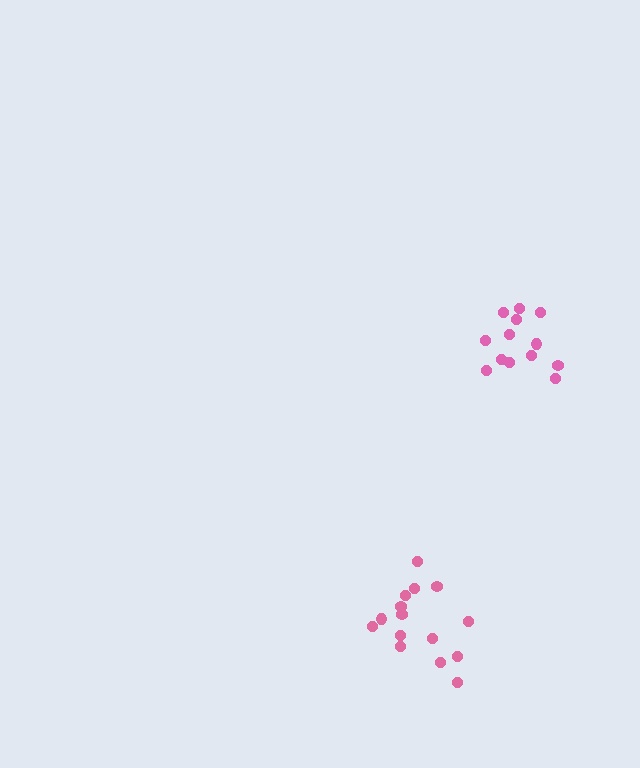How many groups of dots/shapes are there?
There are 2 groups.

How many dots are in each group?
Group 1: 13 dots, Group 2: 15 dots (28 total).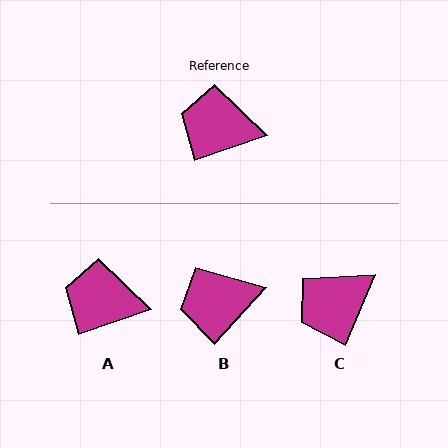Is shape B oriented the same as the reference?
No, it is off by about 29 degrees.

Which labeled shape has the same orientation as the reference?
A.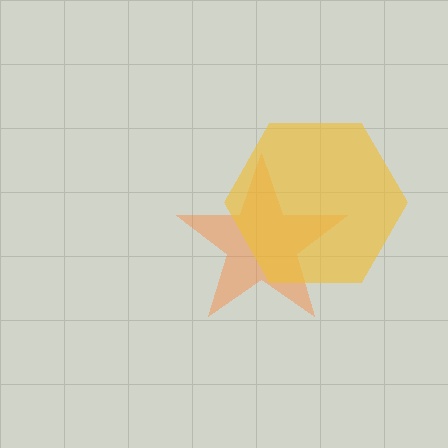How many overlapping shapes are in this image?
There are 2 overlapping shapes in the image.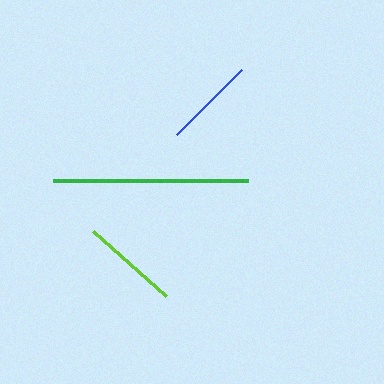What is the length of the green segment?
The green segment is approximately 195 pixels long.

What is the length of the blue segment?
The blue segment is approximately 92 pixels long.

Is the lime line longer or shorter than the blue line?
The lime line is longer than the blue line.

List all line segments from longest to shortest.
From longest to shortest: green, lime, blue.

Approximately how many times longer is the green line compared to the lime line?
The green line is approximately 2.0 times the length of the lime line.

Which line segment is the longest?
The green line is the longest at approximately 195 pixels.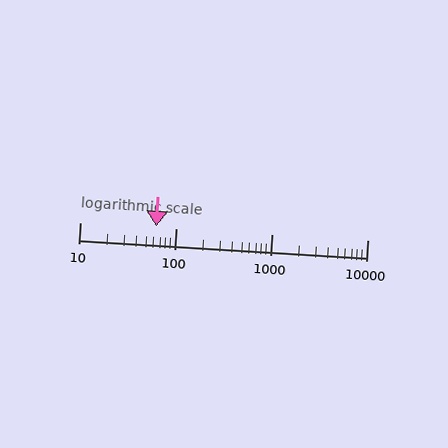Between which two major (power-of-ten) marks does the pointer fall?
The pointer is between 10 and 100.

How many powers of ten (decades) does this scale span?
The scale spans 3 decades, from 10 to 10000.